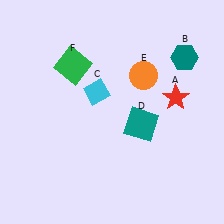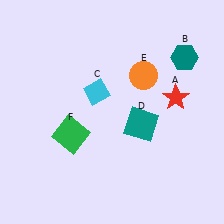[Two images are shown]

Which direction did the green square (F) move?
The green square (F) moved down.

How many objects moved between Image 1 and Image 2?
1 object moved between the two images.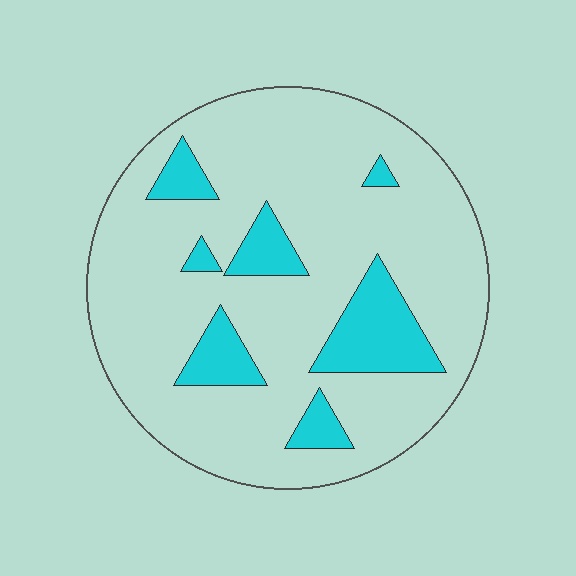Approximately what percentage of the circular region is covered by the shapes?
Approximately 15%.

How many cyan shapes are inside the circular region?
7.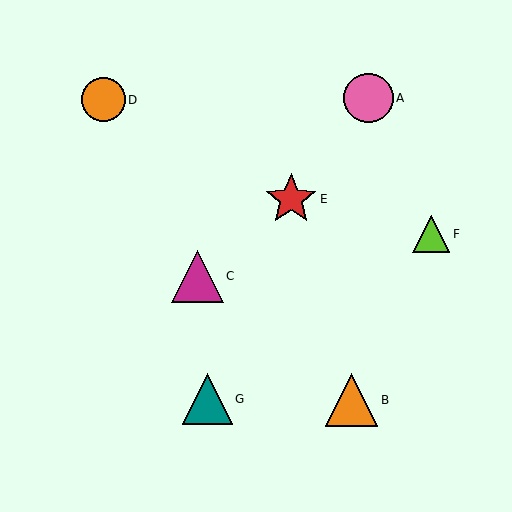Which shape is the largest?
The orange triangle (labeled B) is the largest.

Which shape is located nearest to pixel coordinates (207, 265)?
The magenta triangle (labeled C) at (197, 276) is nearest to that location.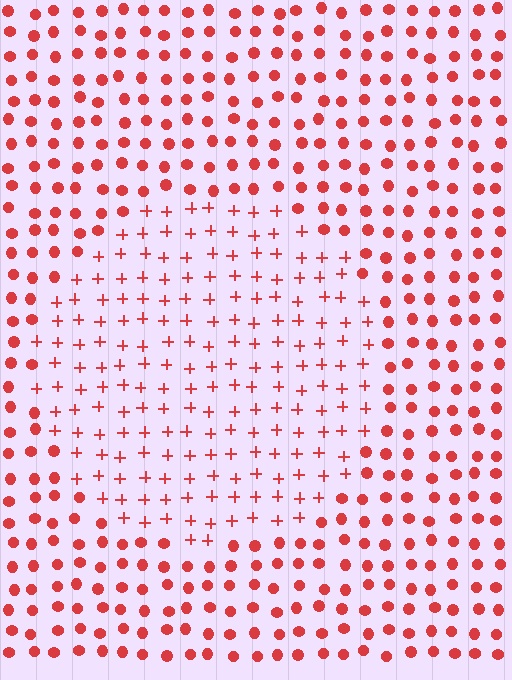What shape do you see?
I see a circle.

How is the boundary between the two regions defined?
The boundary is defined by a change in element shape: plus signs inside vs. circles outside. All elements share the same color and spacing.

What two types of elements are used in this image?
The image uses plus signs inside the circle region and circles outside it.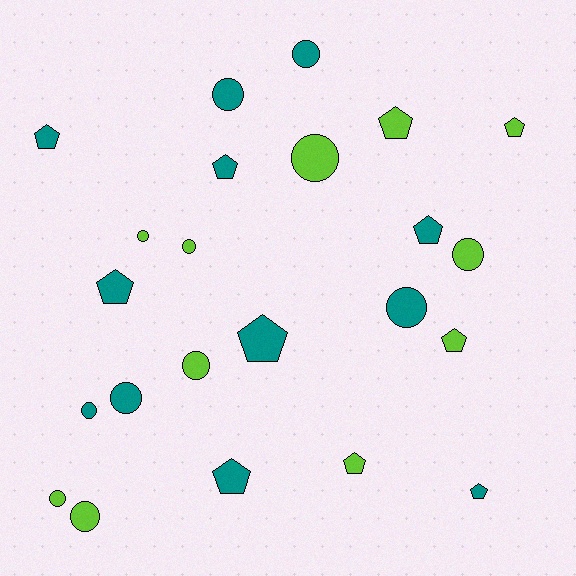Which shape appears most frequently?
Circle, with 12 objects.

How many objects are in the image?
There are 23 objects.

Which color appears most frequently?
Teal, with 12 objects.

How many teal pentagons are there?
There are 7 teal pentagons.